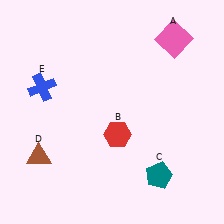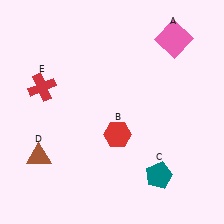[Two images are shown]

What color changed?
The cross (E) changed from blue in Image 1 to red in Image 2.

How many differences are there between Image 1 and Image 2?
There is 1 difference between the two images.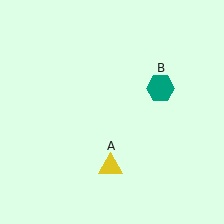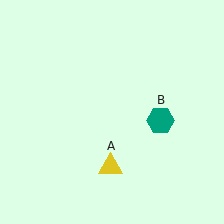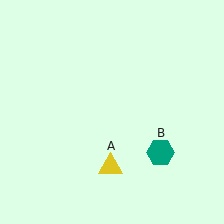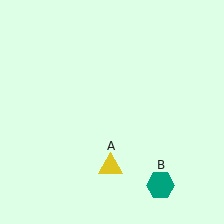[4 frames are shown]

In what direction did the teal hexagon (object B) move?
The teal hexagon (object B) moved down.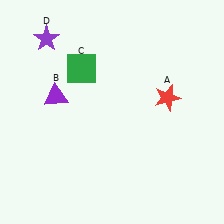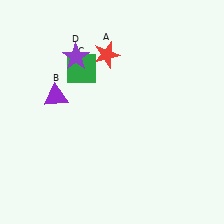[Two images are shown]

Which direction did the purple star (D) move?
The purple star (D) moved right.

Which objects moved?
The objects that moved are: the red star (A), the purple star (D).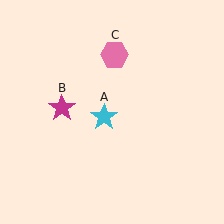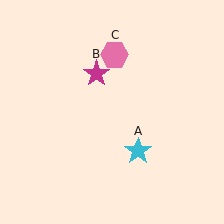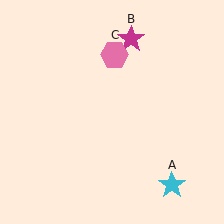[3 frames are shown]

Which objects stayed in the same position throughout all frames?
Pink hexagon (object C) remained stationary.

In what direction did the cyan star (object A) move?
The cyan star (object A) moved down and to the right.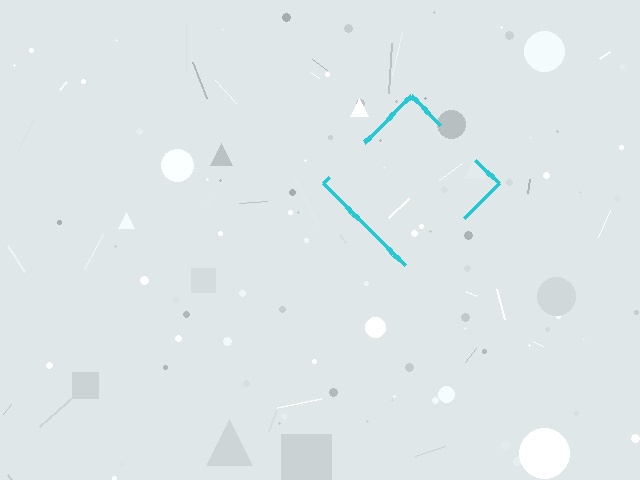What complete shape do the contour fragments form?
The contour fragments form a diamond.